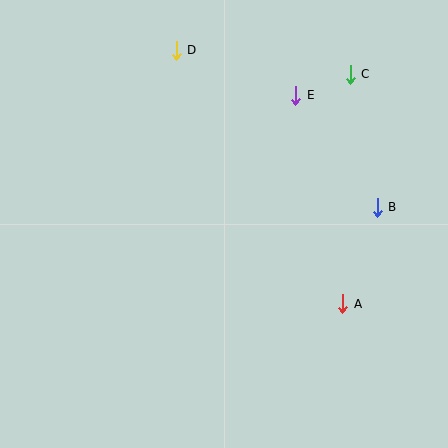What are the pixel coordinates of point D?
Point D is at (176, 50).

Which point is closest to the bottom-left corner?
Point A is closest to the bottom-left corner.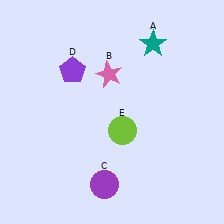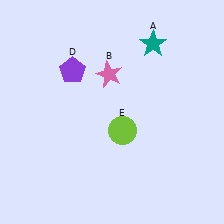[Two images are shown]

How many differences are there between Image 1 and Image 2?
There is 1 difference between the two images.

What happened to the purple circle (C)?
The purple circle (C) was removed in Image 2. It was in the bottom-left area of Image 1.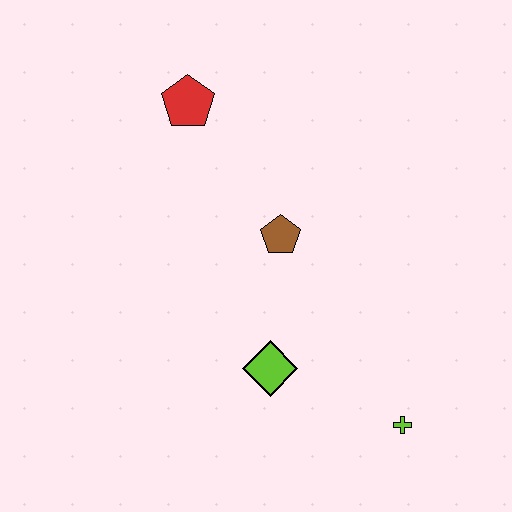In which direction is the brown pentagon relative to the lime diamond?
The brown pentagon is above the lime diamond.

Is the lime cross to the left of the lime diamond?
No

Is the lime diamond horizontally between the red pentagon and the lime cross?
Yes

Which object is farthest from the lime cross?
The red pentagon is farthest from the lime cross.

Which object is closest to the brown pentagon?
The lime diamond is closest to the brown pentagon.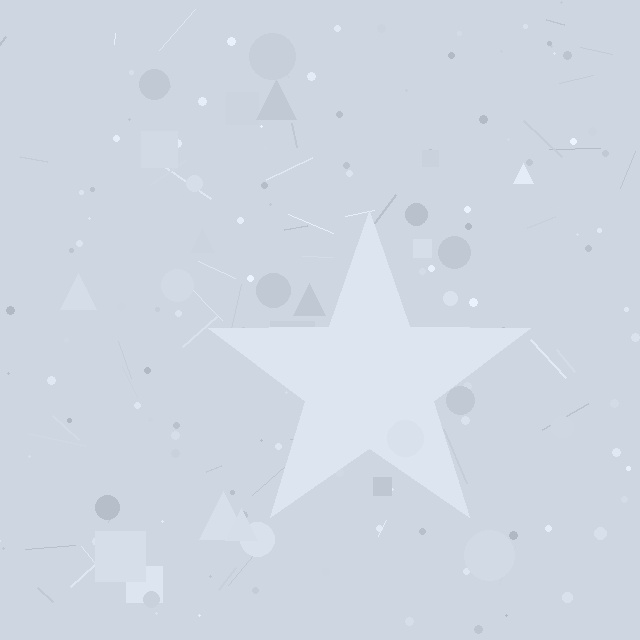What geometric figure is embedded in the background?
A star is embedded in the background.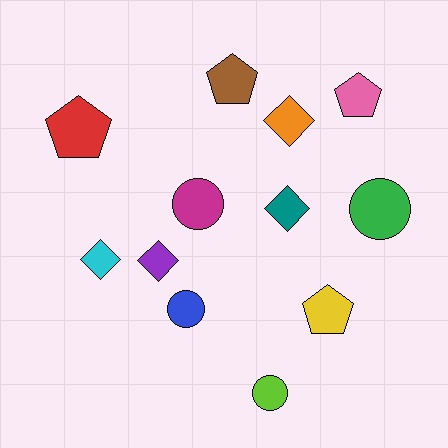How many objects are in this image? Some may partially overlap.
There are 12 objects.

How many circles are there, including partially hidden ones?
There are 4 circles.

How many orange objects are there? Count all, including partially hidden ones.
There is 1 orange object.